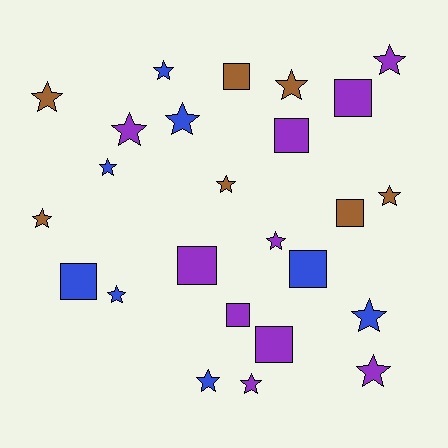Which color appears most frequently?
Purple, with 10 objects.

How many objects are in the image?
There are 25 objects.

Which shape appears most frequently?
Star, with 16 objects.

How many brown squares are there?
There are 2 brown squares.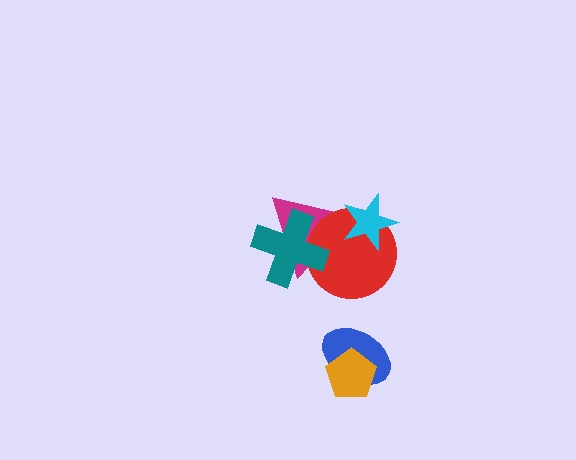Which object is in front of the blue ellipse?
The orange pentagon is in front of the blue ellipse.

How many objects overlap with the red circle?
3 objects overlap with the red circle.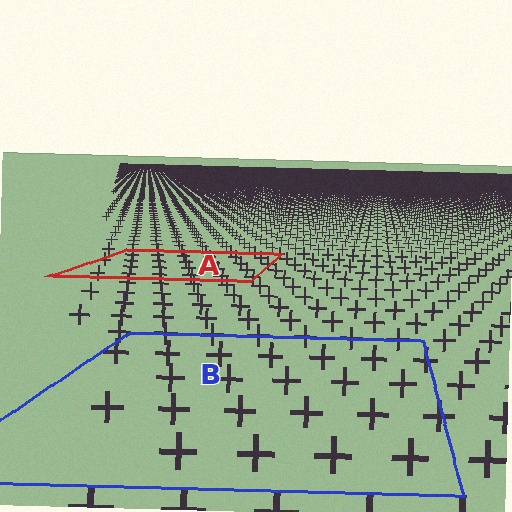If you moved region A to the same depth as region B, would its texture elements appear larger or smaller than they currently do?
They would appear larger. At a closer depth, the same texture elements are projected at a bigger on-screen size.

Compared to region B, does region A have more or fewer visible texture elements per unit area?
Region A has more texture elements per unit area — they are packed more densely because it is farther away.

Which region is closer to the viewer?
Region B is closer. The texture elements there are larger and more spread out.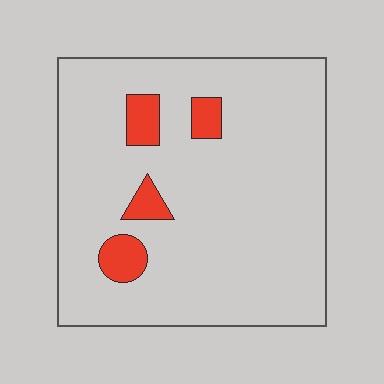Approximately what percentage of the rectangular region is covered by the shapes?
Approximately 10%.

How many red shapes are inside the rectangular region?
4.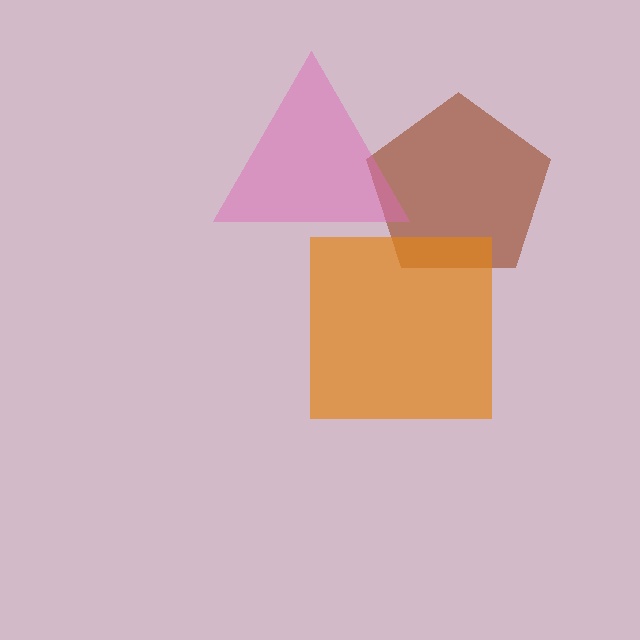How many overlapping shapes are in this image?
There are 3 overlapping shapes in the image.